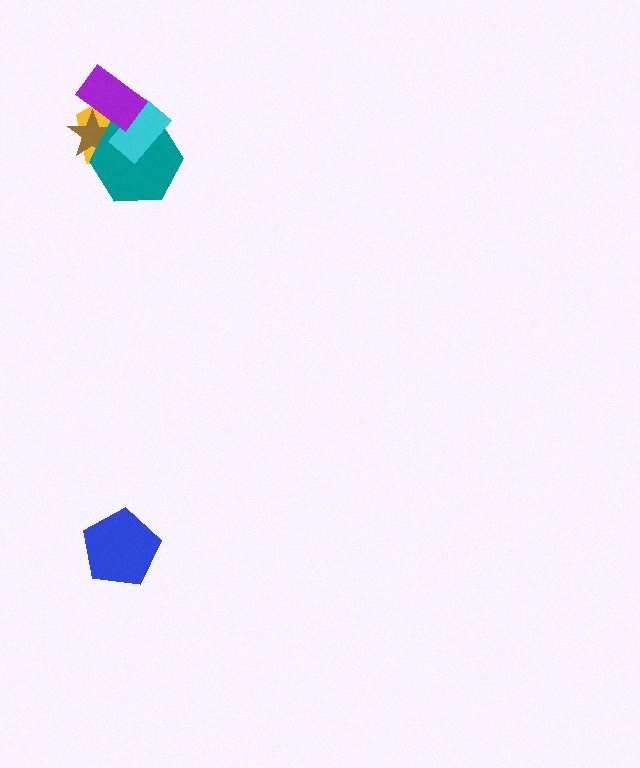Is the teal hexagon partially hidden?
Yes, it is partially covered by another shape.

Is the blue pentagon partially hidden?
No, no other shape covers it.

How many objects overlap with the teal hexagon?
4 objects overlap with the teal hexagon.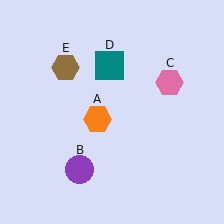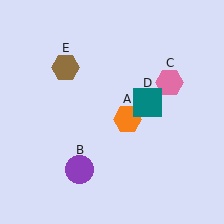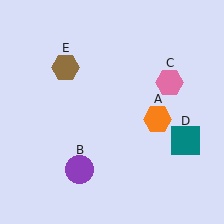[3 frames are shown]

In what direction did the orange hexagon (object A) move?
The orange hexagon (object A) moved right.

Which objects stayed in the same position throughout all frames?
Purple circle (object B) and pink hexagon (object C) and brown hexagon (object E) remained stationary.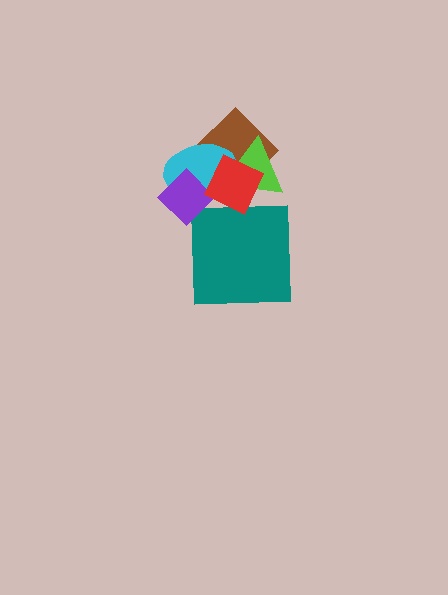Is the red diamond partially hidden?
No, no other shape covers it.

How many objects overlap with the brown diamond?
3 objects overlap with the brown diamond.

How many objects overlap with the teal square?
1 object overlaps with the teal square.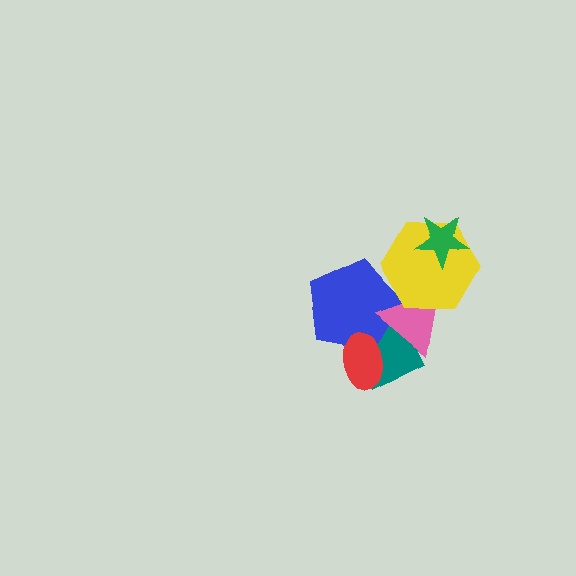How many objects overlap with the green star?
1 object overlaps with the green star.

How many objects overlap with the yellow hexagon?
3 objects overlap with the yellow hexagon.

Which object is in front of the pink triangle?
The yellow hexagon is in front of the pink triangle.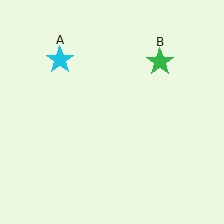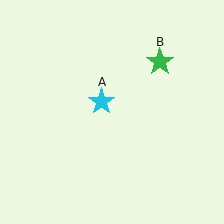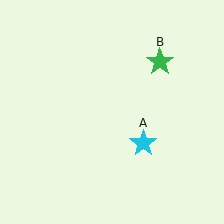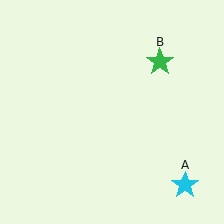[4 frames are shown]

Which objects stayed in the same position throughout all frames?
Green star (object B) remained stationary.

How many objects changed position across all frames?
1 object changed position: cyan star (object A).